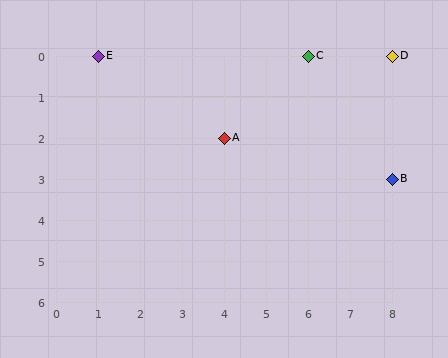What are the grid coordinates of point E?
Point E is at grid coordinates (1, 0).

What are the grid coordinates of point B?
Point B is at grid coordinates (8, 3).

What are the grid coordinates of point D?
Point D is at grid coordinates (8, 0).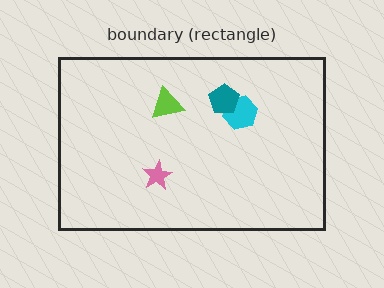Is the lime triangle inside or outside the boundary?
Inside.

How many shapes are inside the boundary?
4 inside, 0 outside.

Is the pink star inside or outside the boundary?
Inside.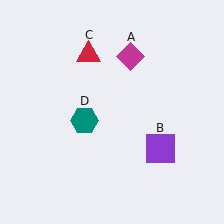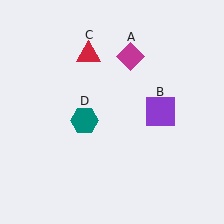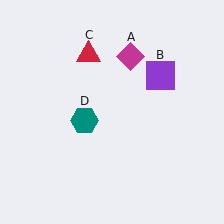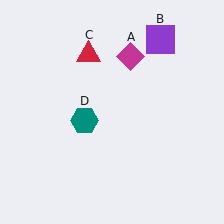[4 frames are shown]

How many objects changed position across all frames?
1 object changed position: purple square (object B).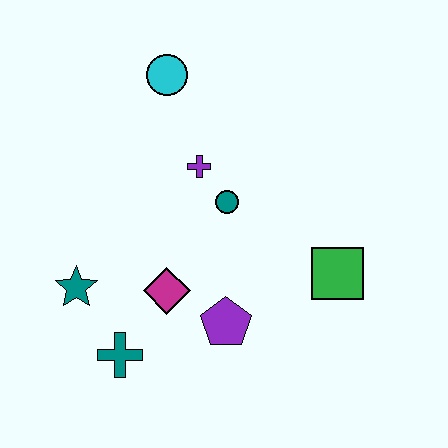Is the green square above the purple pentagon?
Yes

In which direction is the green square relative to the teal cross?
The green square is to the right of the teal cross.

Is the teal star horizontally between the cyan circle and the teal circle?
No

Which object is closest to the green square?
The purple pentagon is closest to the green square.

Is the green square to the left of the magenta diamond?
No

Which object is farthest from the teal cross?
The cyan circle is farthest from the teal cross.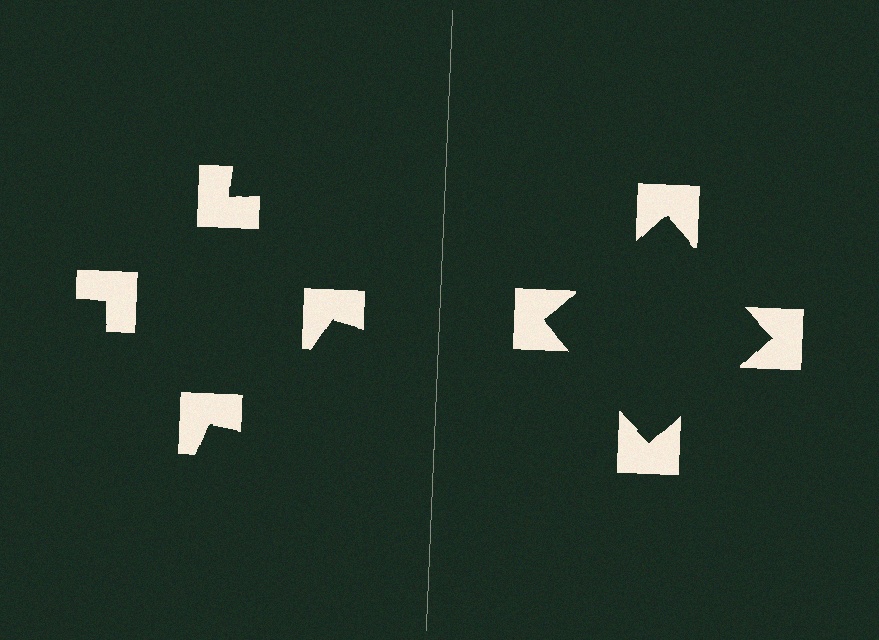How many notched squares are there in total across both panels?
8 — 4 on each side.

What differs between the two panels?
The notched squares are positioned identically on both sides; only the wedge orientations differ. On the right they align to a square; on the left they are misaligned.